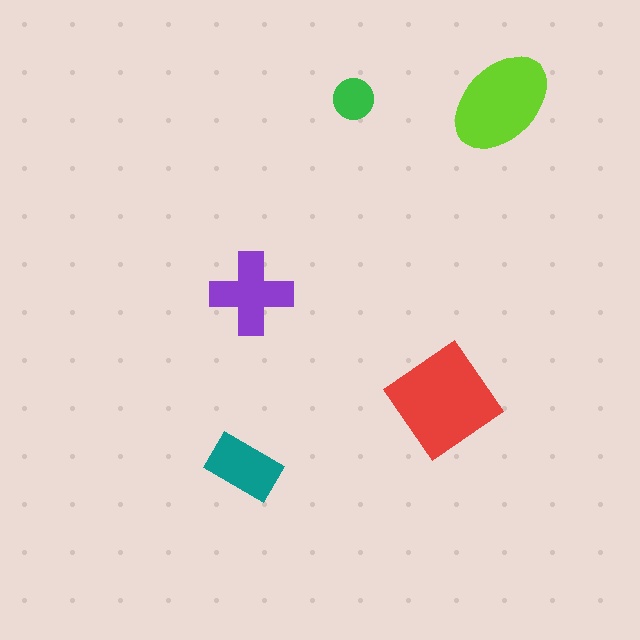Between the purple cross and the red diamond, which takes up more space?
The red diamond.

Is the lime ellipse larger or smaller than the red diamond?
Smaller.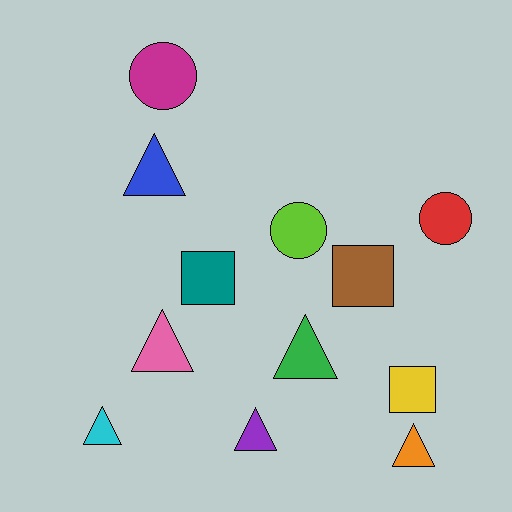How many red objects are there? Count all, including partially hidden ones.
There is 1 red object.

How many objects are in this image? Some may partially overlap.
There are 12 objects.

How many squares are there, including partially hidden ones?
There are 3 squares.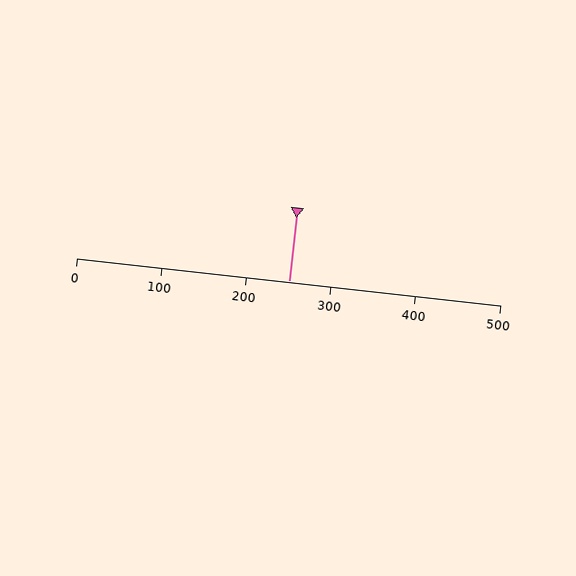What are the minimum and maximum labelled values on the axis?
The axis runs from 0 to 500.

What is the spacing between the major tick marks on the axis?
The major ticks are spaced 100 apart.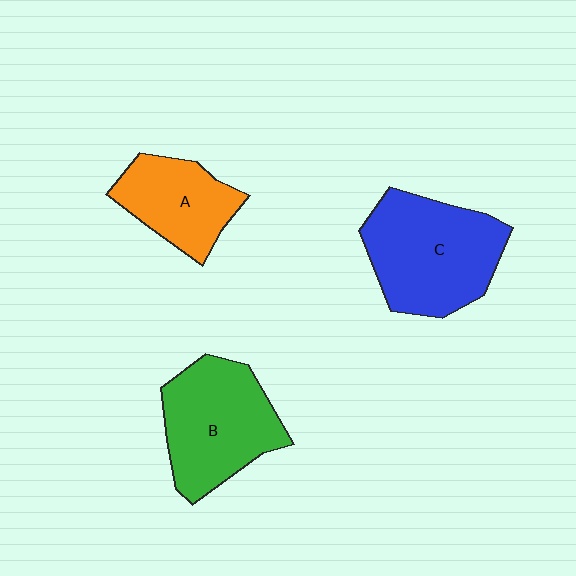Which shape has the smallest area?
Shape A (orange).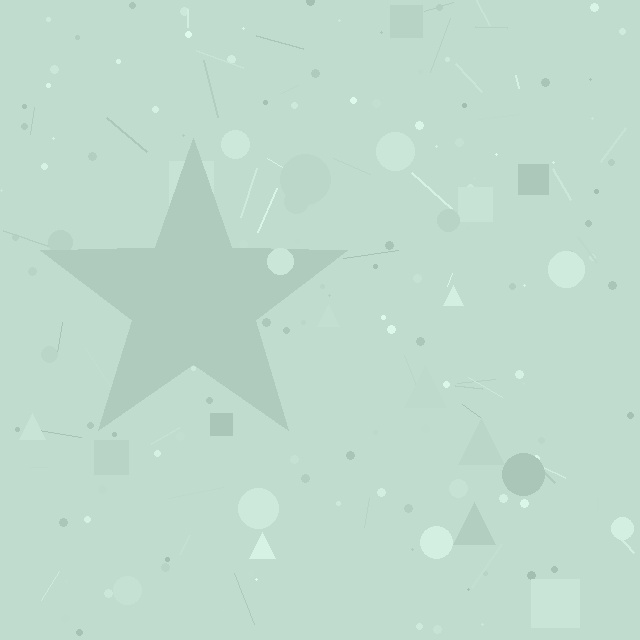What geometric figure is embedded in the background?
A star is embedded in the background.